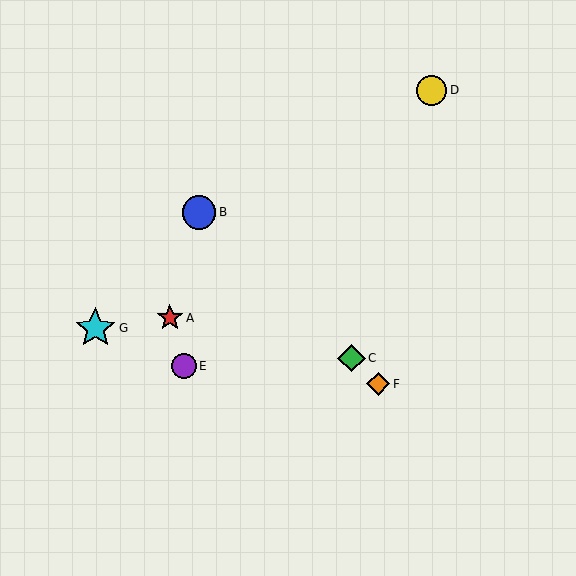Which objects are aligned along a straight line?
Objects B, C, F are aligned along a straight line.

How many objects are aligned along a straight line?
3 objects (B, C, F) are aligned along a straight line.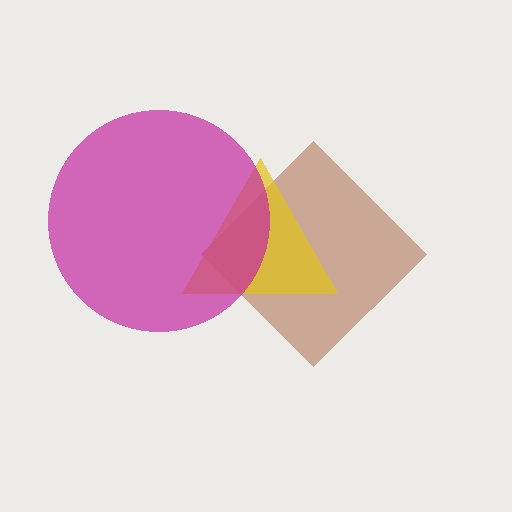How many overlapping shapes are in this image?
There are 3 overlapping shapes in the image.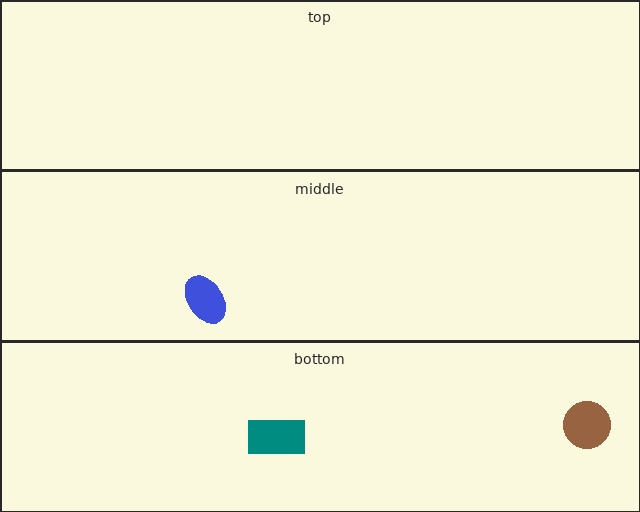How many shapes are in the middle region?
1.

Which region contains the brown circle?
The bottom region.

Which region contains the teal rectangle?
The bottom region.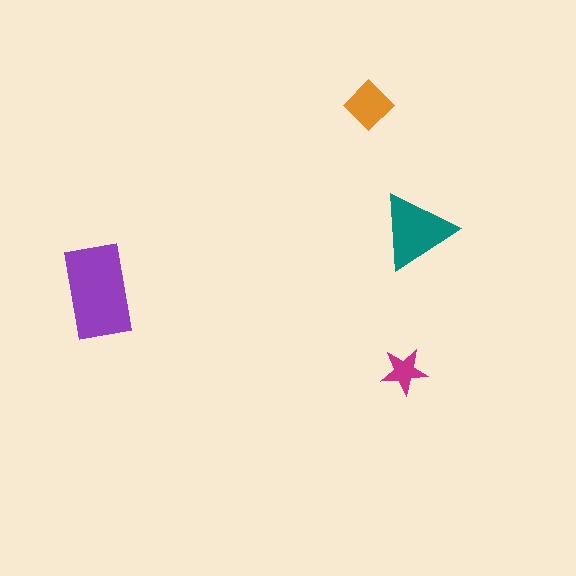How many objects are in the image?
There are 4 objects in the image.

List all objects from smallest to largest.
The magenta star, the orange diamond, the teal triangle, the purple rectangle.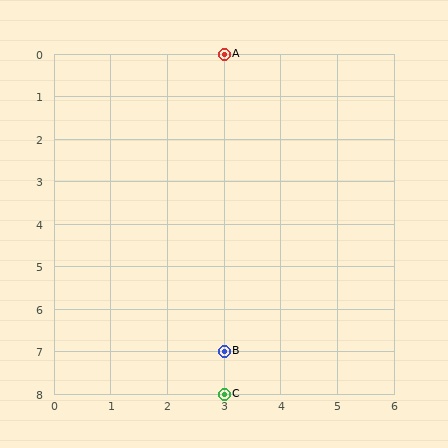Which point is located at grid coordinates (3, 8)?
Point C is at (3, 8).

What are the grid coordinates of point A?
Point A is at grid coordinates (3, 0).